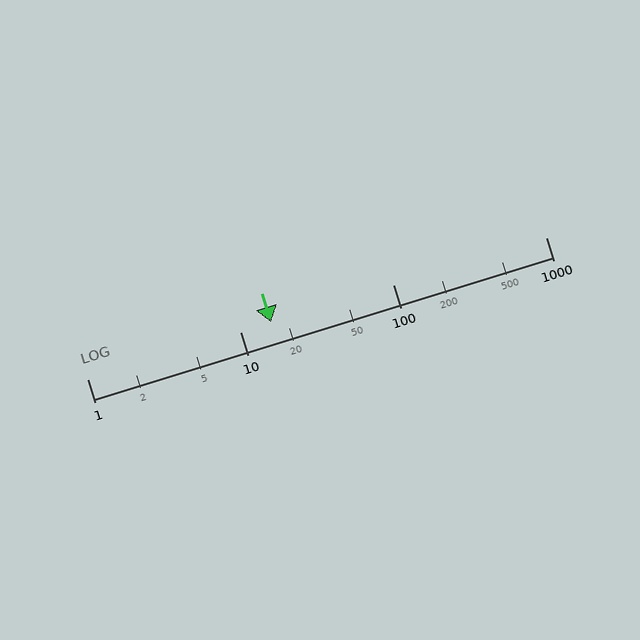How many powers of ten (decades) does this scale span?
The scale spans 3 decades, from 1 to 1000.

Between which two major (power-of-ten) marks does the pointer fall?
The pointer is between 10 and 100.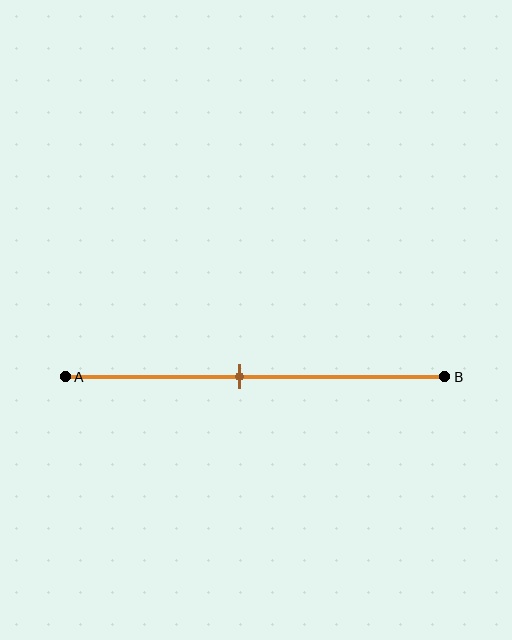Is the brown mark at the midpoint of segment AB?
No, the mark is at about 45% from A, not at the 50% midpoint.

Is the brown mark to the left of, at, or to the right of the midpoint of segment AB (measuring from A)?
The brown mark is to the left of the midpoint of segment AB.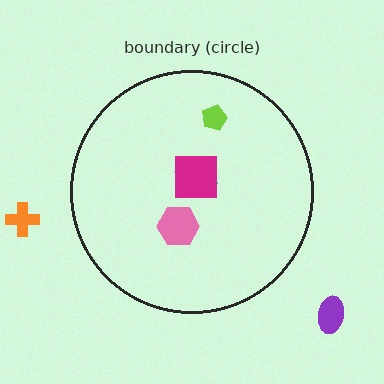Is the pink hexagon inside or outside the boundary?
Inside.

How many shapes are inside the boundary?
4 inside, 2 outside.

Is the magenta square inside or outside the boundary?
Inside.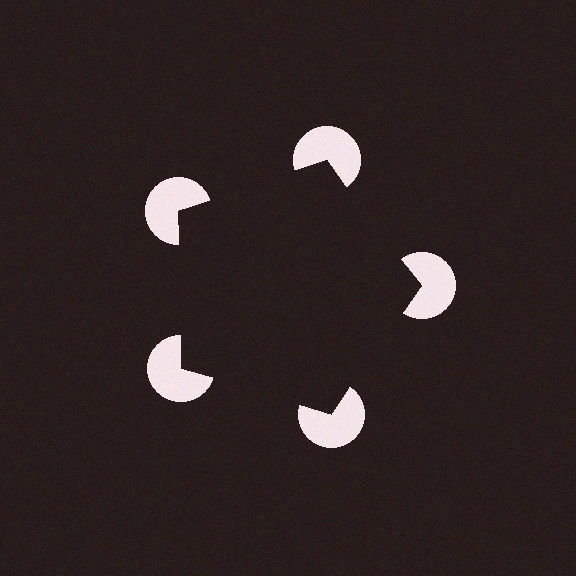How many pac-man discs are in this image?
There are 5 — one at each vertex of the illusory pentagon.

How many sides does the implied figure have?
5 sides.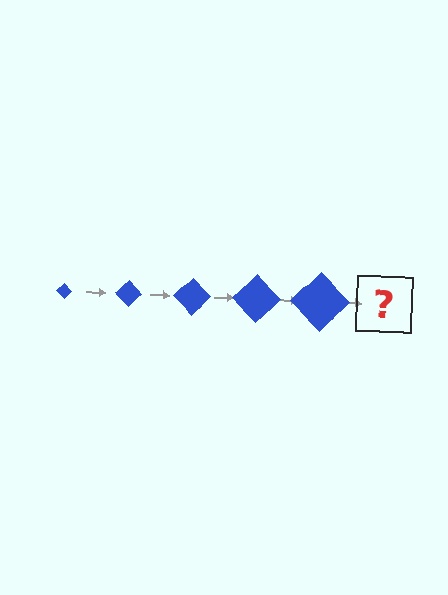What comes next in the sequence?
The next element should be a blue diamond, larger than the previous one.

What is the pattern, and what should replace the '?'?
The pattern is that the diamond gets progressively larger each step. The '?' should be a blue diamond, larger than the previous one.